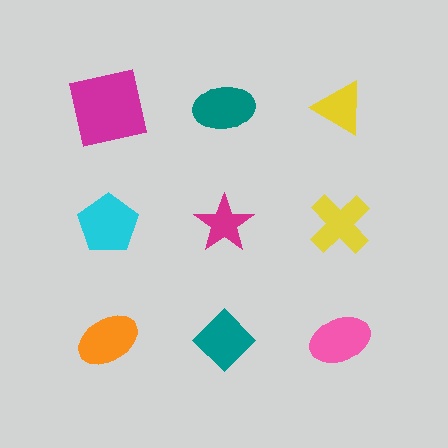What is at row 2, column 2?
A magenta star.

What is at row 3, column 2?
A teal diamond.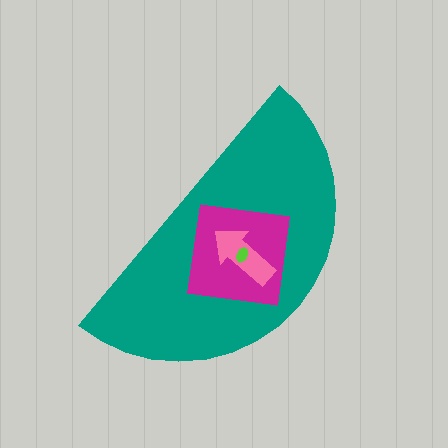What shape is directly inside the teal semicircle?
The magenta square.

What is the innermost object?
The lime ellipse.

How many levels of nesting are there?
4.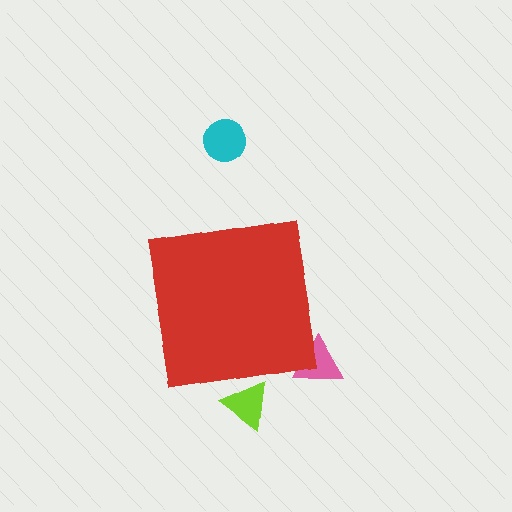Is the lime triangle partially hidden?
Yes, the lime triangle is partially hidden behind the red square.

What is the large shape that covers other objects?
A red square.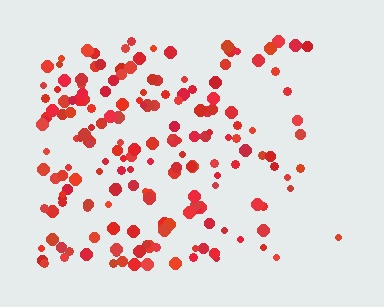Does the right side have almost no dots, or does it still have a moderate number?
Still a moderate number, just noticeably fewer than the left.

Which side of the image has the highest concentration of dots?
The left.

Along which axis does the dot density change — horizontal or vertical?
Horizontal.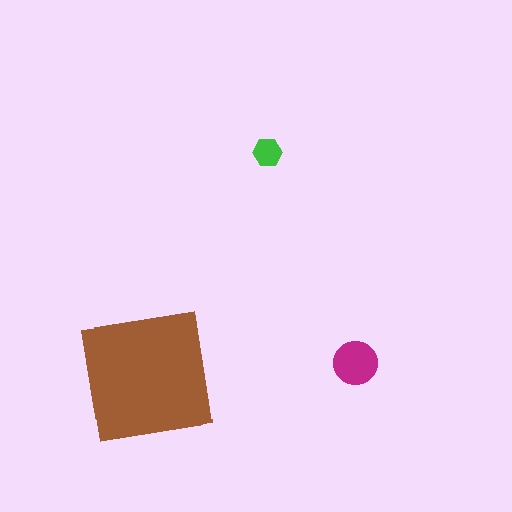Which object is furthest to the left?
The brown square is leftmost.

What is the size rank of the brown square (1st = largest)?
1st.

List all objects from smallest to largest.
The green hexagon, the magenta circle, the brown square.